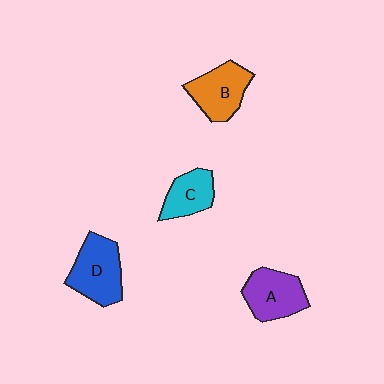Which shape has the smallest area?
Shape C (cyan).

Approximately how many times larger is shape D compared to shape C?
Approximately 1.5 times.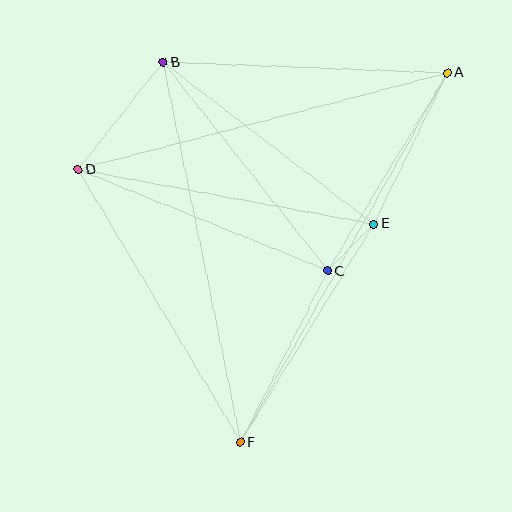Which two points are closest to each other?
Points C and E are closest to each other.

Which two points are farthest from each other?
Points A and F are farthest from each other.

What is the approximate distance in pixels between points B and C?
The distance between B and C is approximately 265 pixels.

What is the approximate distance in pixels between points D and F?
The distance between D and F is approximately 317 pixels.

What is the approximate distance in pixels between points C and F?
The distance between C and F is approximately 192 pixels.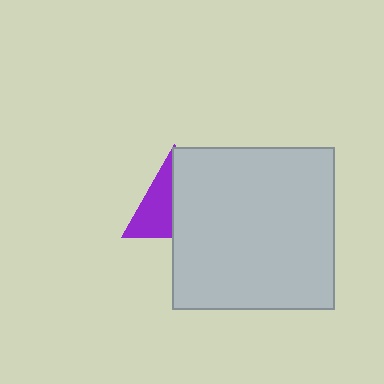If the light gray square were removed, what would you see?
You would see the complete purple triangle.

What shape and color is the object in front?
The object in front is a light gray square.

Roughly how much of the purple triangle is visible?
A small part of it is visible (roughly 44%).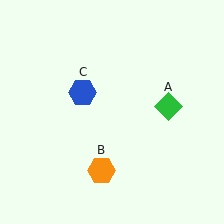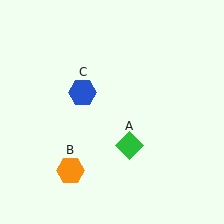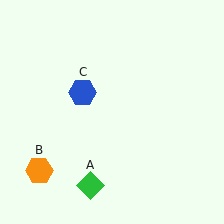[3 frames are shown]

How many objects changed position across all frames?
2 objects changed position: green diamond (object A), orange hexagon (object B).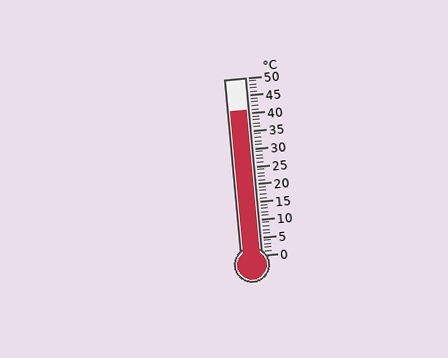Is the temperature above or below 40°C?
The temperature is above 40°C.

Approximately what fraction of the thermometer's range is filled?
The thermometer is filled to approximately 80% of its range.